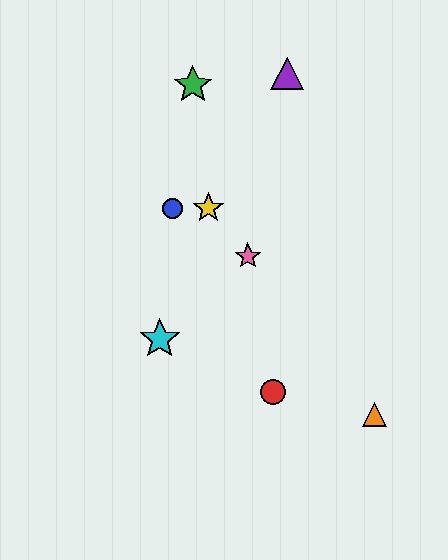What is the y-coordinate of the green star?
The green star is at y≈85.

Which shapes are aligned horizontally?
The blue circle, the yellow star are aligned horizontally.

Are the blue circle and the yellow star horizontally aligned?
Yes, both are at y≈208.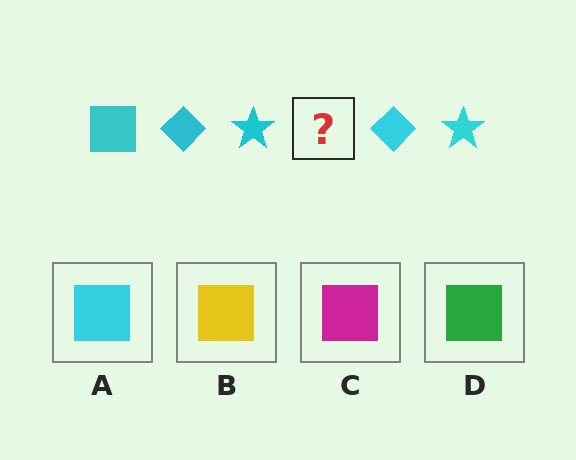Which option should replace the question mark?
Option A.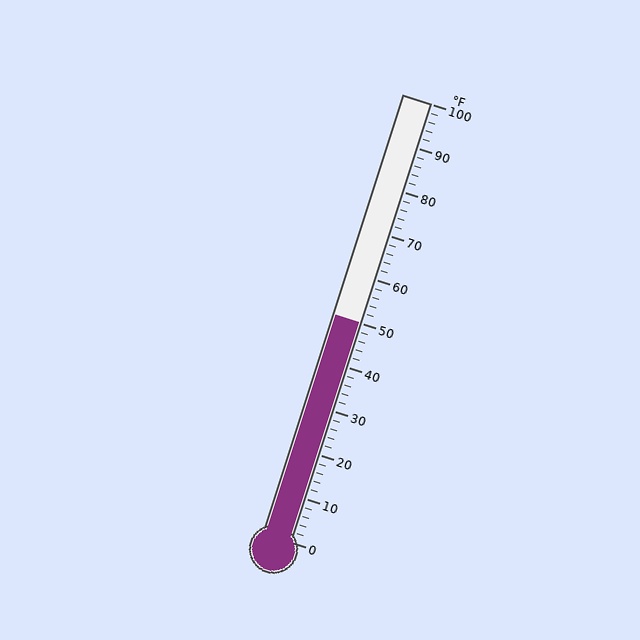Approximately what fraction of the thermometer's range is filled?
The thermometer is filled to approximately 50% of its range.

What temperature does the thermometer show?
The thermometer shows approximately 50°F.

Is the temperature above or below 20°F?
The temperature is above 20°F.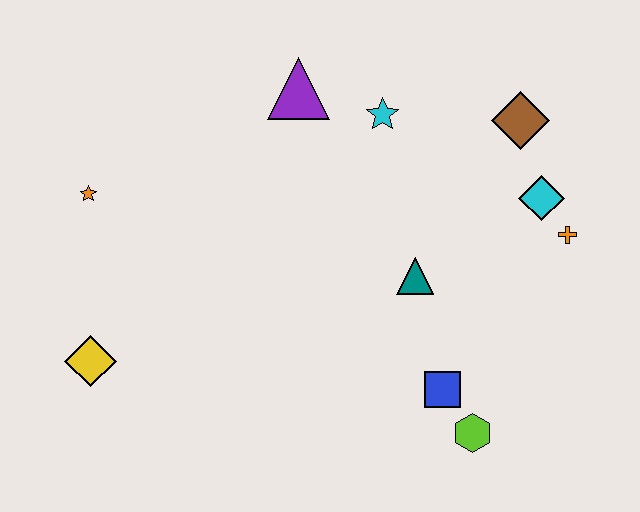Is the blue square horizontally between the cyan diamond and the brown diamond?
No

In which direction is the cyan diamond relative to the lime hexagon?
The cyan diamond is above the lime hexagon.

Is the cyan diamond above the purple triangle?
No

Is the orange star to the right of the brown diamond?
No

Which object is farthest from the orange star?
The orange cross is farthest from the orange star.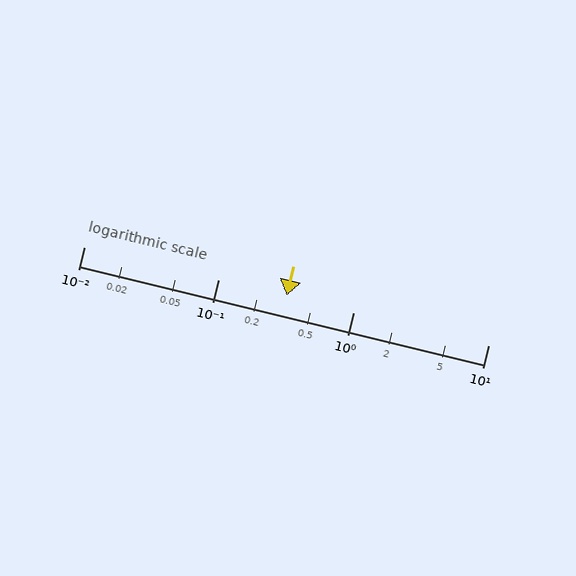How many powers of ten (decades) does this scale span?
The scale spans 3 decades, from 0.01 to 10.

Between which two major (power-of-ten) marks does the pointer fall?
The pointer is between 0.1 and 1.